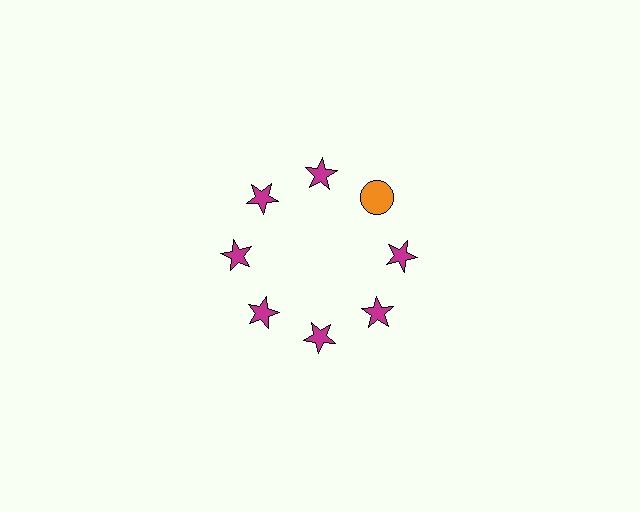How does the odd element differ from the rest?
It differs in both color (orange instead of magenta) and shape (circle instead of star).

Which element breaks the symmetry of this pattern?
The orange circle at roughly the 2 o'clock position breaks the symmetry. All other shapes are magenta stars.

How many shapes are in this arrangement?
There are 8 shapes arranged in a ring pattern.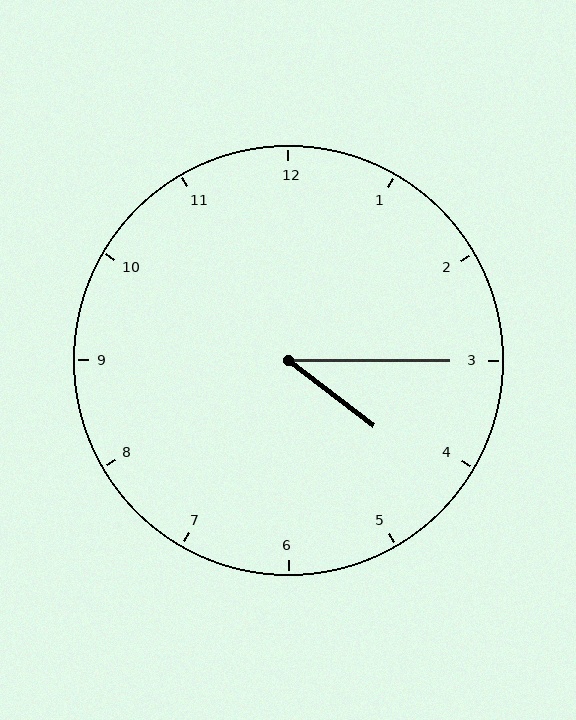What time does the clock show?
4:15.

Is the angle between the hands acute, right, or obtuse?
It is acute.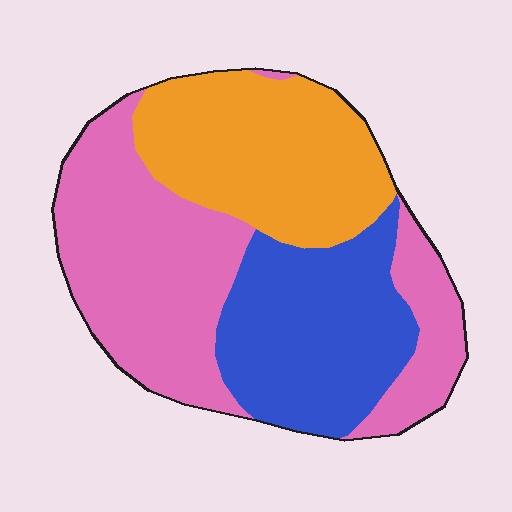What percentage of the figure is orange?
Orange takes up between a sixth and a third of the figure.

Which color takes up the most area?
Pink, at roughly 40%.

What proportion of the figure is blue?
Blue takes up about one quarter (1/4) of the figure.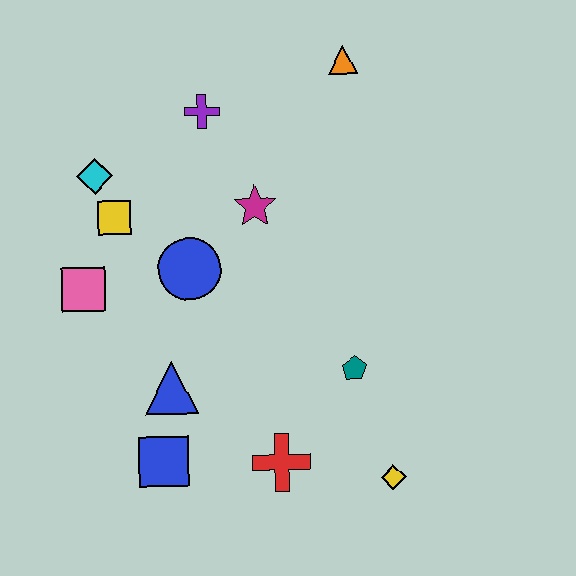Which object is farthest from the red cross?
The orange triangle is farthest from the red cross.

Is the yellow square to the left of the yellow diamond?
Yes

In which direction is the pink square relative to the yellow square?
The pink square is below the yellow square.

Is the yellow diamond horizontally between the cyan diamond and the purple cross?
No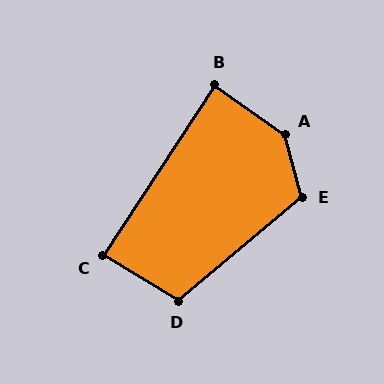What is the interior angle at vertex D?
Approximately 109 degrees (obtuse).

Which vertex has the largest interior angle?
A, at approximately 140 degrees.